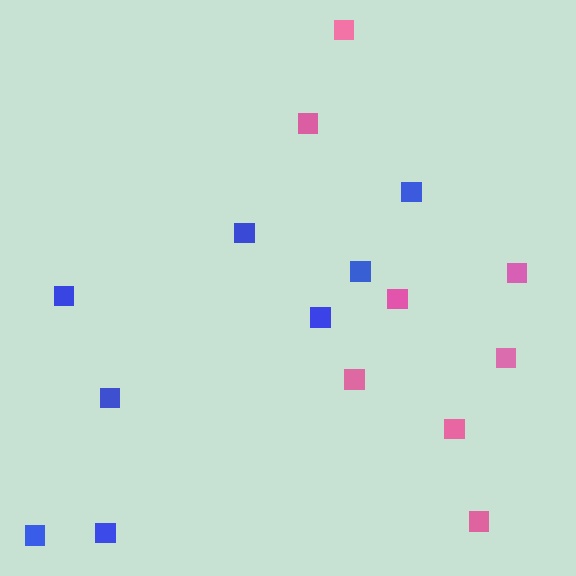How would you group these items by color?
There are 2 groups: one group of pink squares (8) and one group of blue squares (8).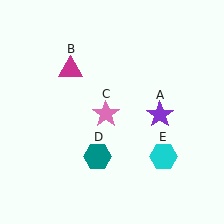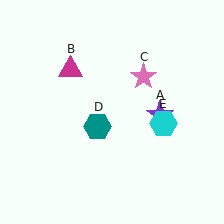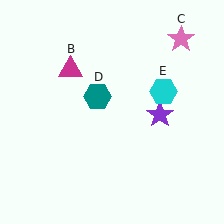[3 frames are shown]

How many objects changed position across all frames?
3 objects changed position: pink star (object C), teal hexagon (object D), cyan hexagon (object E).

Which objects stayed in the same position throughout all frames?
Purple star (object A) and magenta triangle (object B) remained stationary.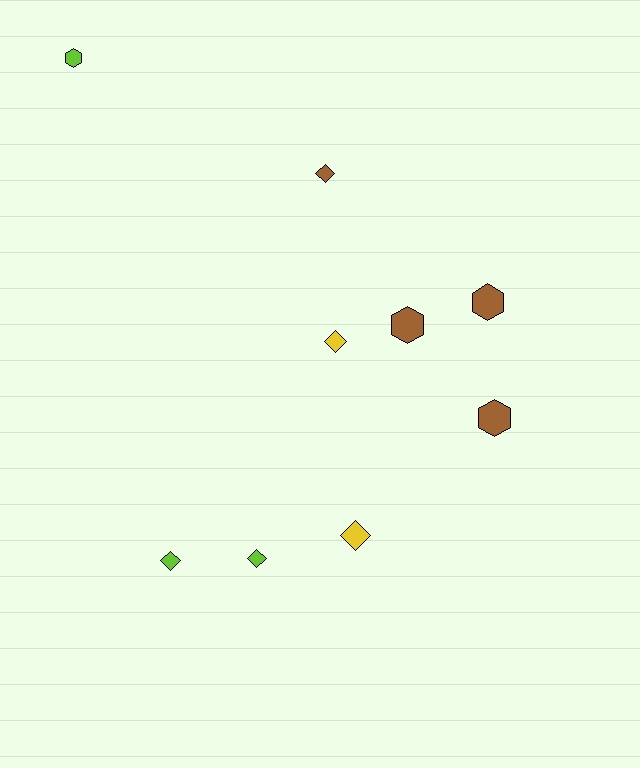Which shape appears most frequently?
Diamond, with 5 objects.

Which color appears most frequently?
Brown, with 4 objects.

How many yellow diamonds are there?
There are 2 yellow diamonds.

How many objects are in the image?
There are 9 objects.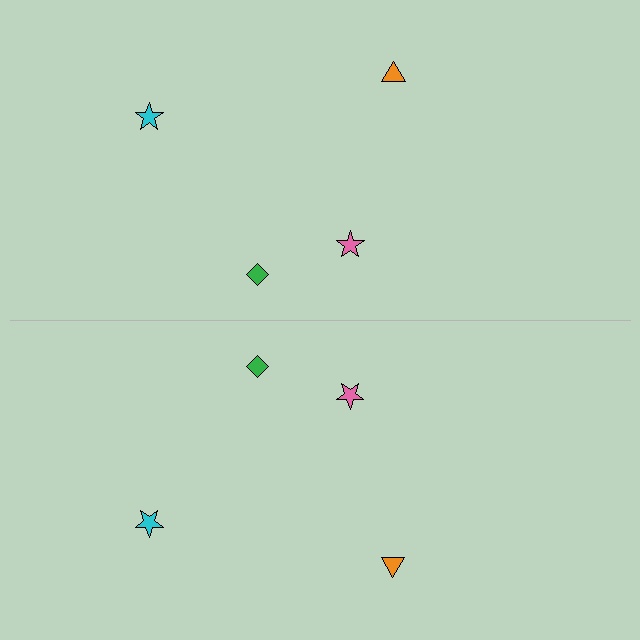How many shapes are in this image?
There are 8 shapes in this image.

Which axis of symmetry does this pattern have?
The pattern has a horizontal axis of symmetry running through the center of the image.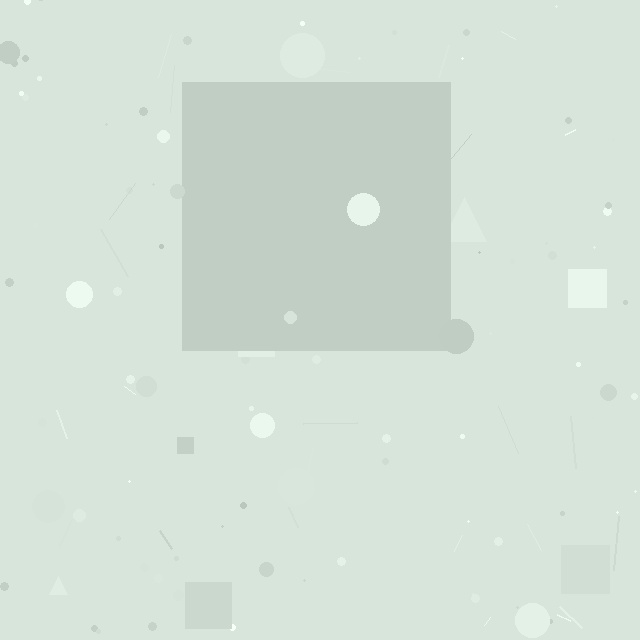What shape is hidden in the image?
A square is hidden in the image.